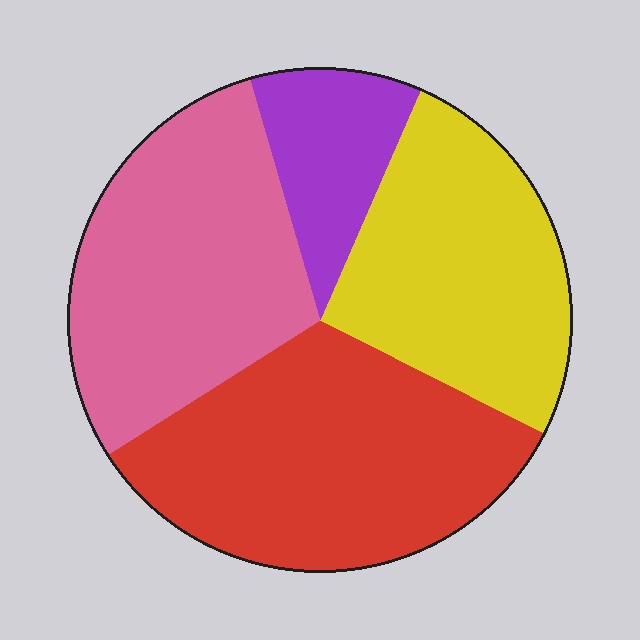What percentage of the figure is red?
Red takes up between a quarter and a half of the figure.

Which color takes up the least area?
Purple, at roughly 10%.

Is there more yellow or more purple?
Yellow.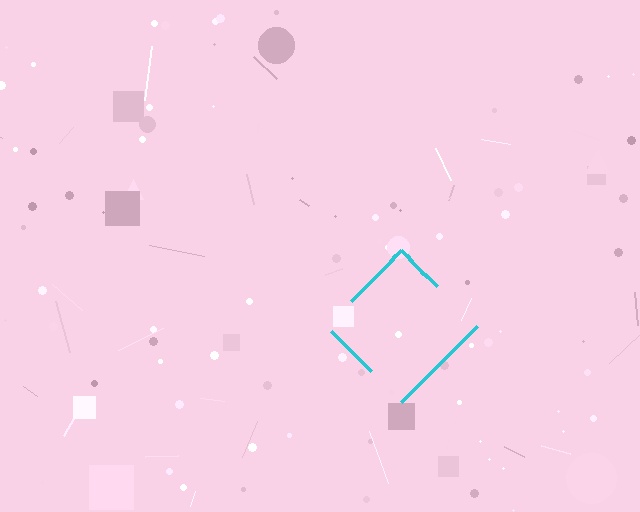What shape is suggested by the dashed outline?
The dashed outline suggests a diamond.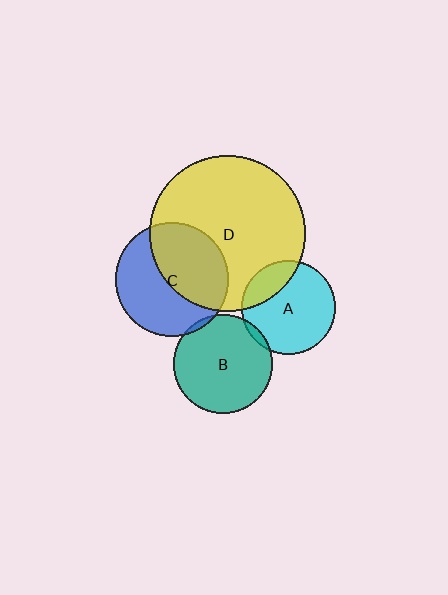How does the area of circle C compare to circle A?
Approximately 1.5 times.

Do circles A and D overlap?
Yes.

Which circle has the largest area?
Circle D (yellow).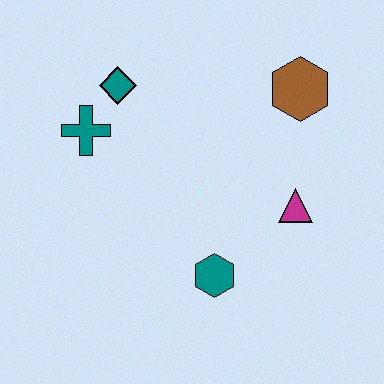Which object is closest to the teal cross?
The teal diamond is closest to the teal cross.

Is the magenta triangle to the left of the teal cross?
No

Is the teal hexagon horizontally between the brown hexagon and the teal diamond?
Yes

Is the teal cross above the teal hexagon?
Yes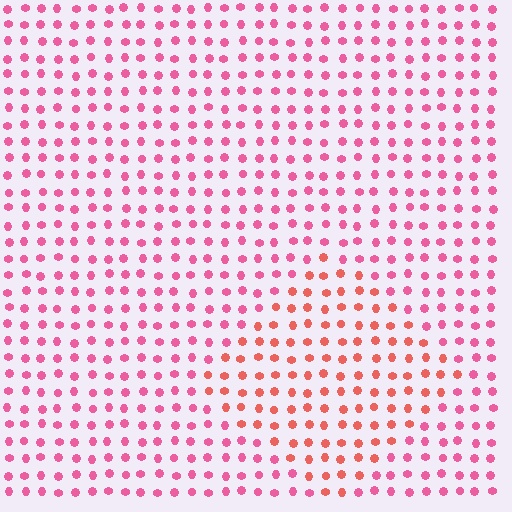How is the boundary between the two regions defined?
The boundary is defined purely by a slight shift in hue (about 30 degrees). Spacing, size, and orientation are identical on both sides.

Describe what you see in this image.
The image is filled with small pink elements in a uniform arrangement. A diamond-shaped region is visible where the elements are tinted to a slightly different hue, forming a subtle color boundary.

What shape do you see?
I see a diamond.